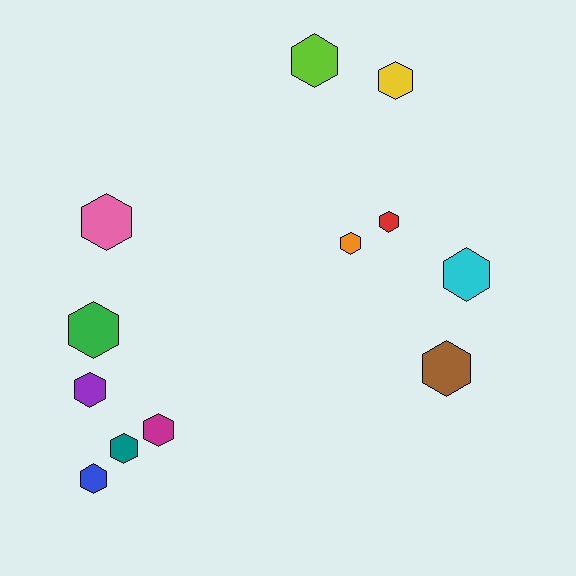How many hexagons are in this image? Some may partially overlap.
There are 12 hexagons.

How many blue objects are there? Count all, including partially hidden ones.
There is 1 blue object.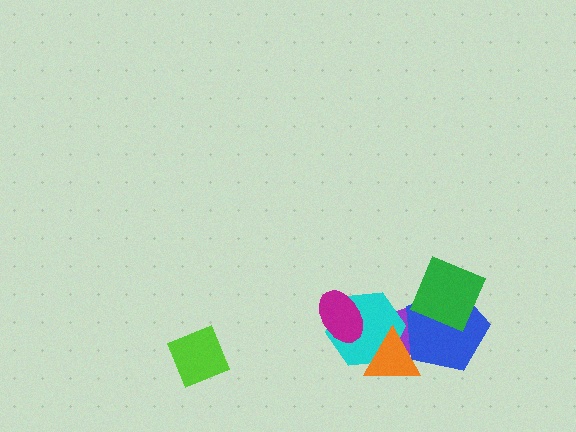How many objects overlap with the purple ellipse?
4 objects overlap with the purple ellipse.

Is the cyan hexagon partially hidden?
Yes, it is partially covered by another shape.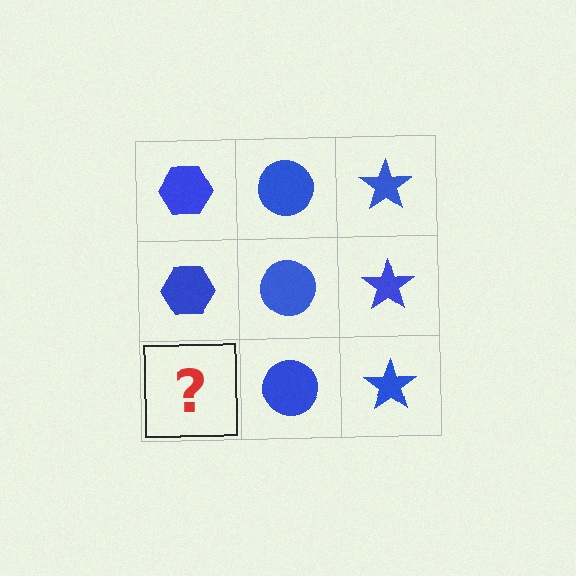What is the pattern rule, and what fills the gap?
The rule is that each column has a consistent shape. The gap should be filled with a blue hexagon.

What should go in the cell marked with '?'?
The missing cell should contain a blue hexagon.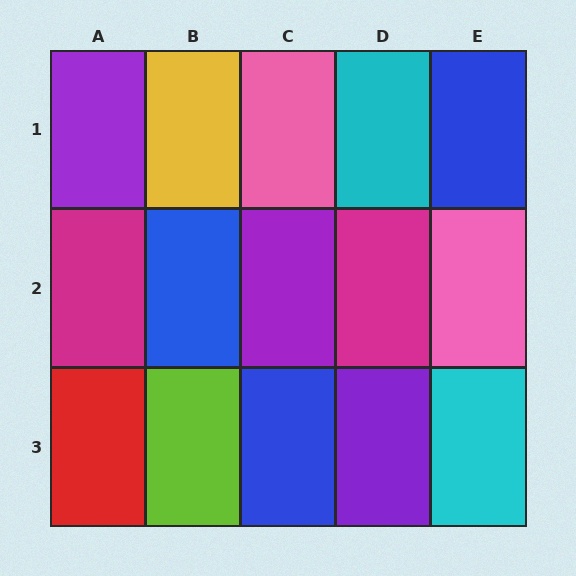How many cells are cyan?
2 cells are cyan.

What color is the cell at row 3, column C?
Blue.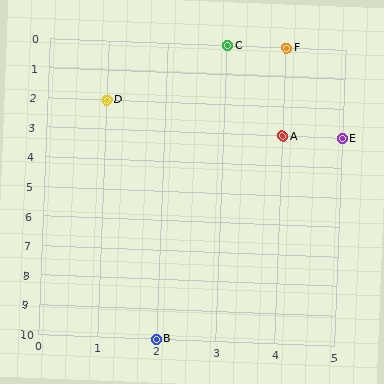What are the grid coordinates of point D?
Point D is at grid coordinates (1, 2).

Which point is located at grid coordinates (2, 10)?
Point B is at (2, 10).